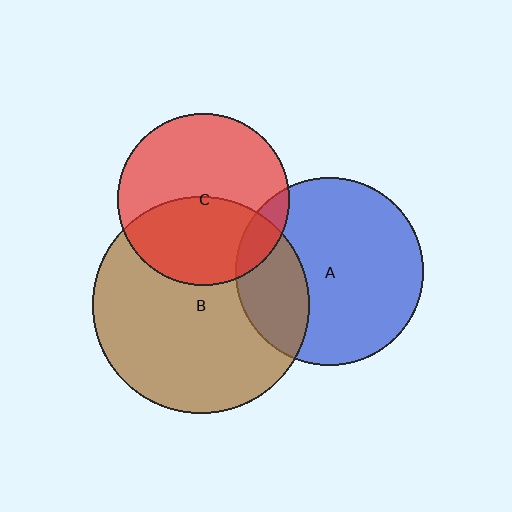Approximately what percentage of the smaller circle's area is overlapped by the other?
Approximately 45%.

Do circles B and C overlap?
Yes.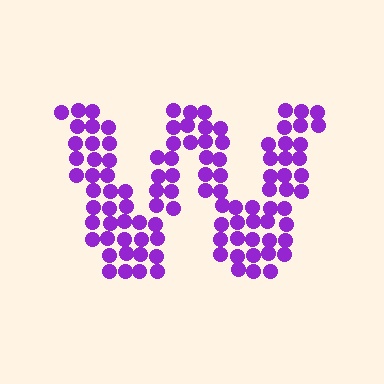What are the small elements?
The small elements are circles.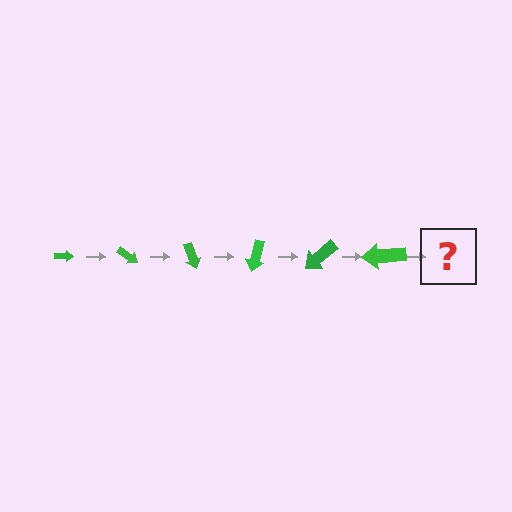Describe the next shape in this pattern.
It should be an arrow, larger than the previous one and rotated 210 degrees from the start.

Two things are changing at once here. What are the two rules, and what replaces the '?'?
The two rules are that the arrow grows larger each step and it rotates 35 degrees each step. The '?' should be an arrow, larger than the previous one and rotated 210 degrees from the start.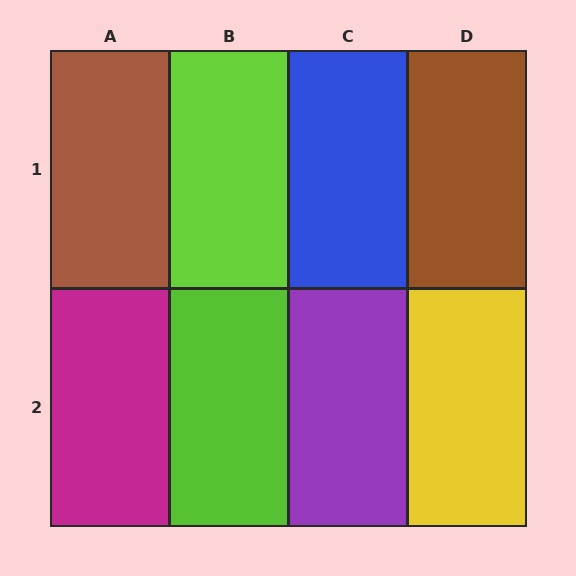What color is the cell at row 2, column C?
Purple.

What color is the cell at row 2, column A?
Magenta.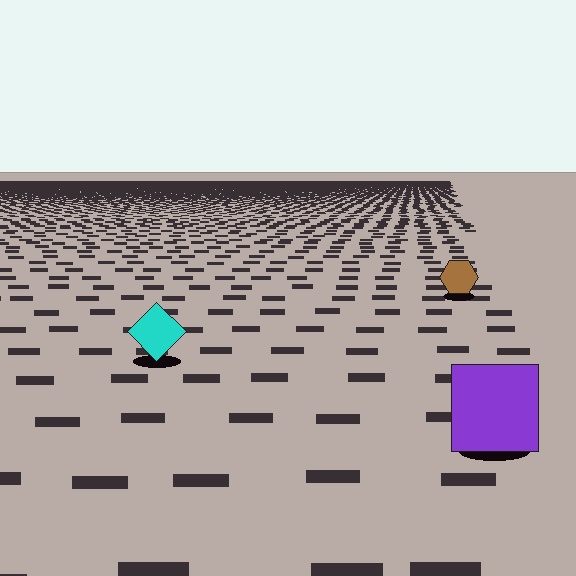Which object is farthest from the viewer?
The brown hexagon is farthest from the viewer. It appears smaller and the ground texture around it is denser.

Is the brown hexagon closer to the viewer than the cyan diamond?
No. The cyan diamond is closer — you can tell from the texture gradient: the ground texture is coarser near it.